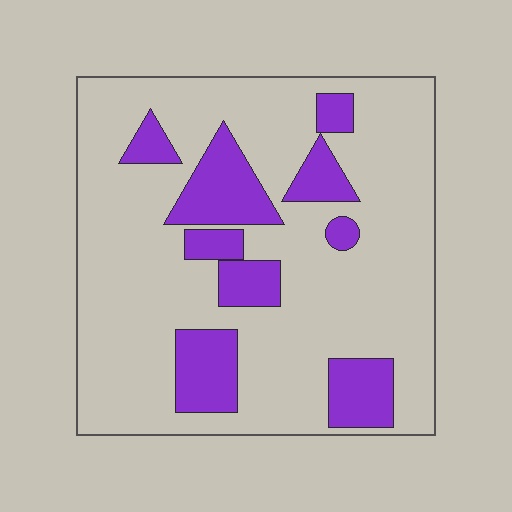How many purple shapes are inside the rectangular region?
9.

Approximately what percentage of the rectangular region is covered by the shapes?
Approximately 20%.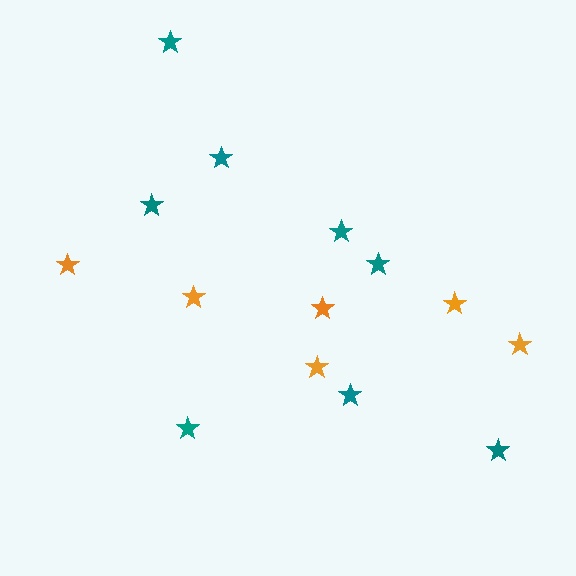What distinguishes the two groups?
There are 2 groups: one group of orange stars (6) and one group of teal stars (8).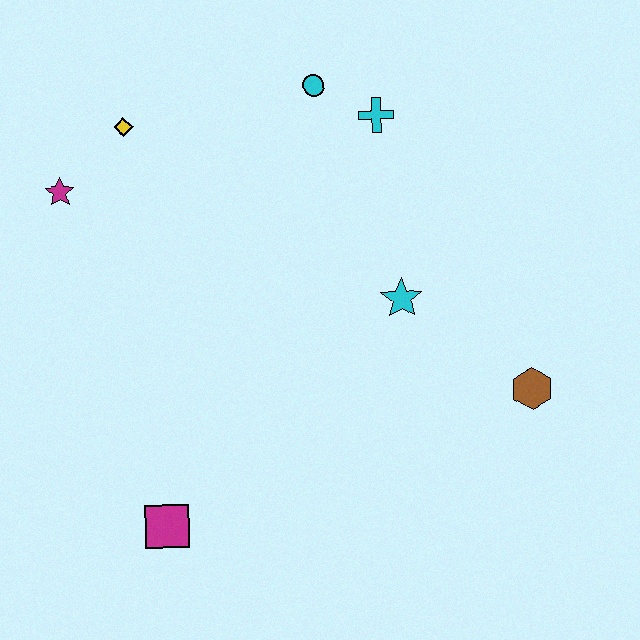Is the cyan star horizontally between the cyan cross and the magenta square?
No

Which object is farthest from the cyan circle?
The magenta square is farthest from the cyan circle.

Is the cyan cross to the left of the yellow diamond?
No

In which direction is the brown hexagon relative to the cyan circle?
The brown hexagon is below the cyan circle.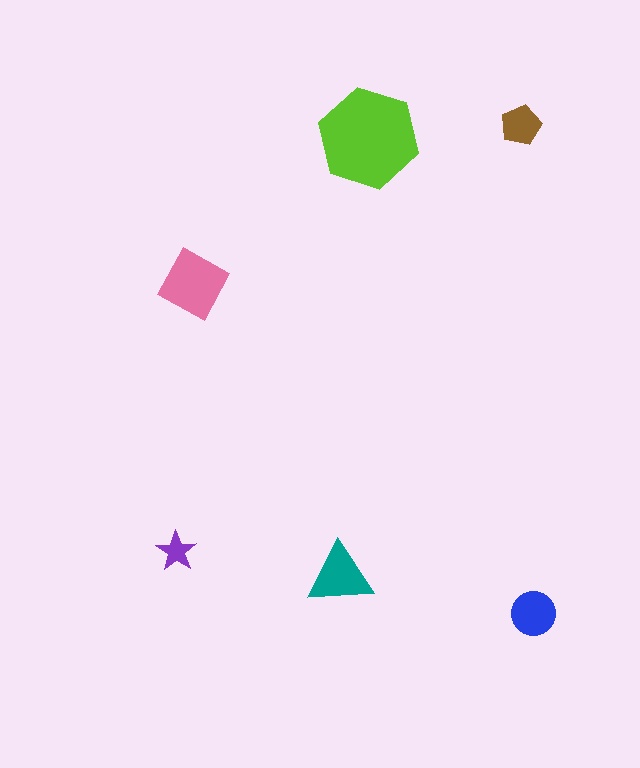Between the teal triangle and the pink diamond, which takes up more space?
The pink diamond.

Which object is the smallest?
The purple star.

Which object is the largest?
The lime hexagon.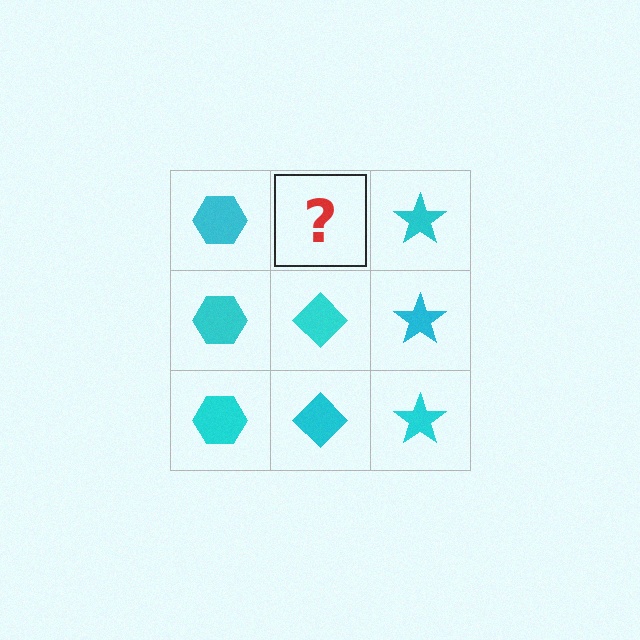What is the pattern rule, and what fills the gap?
The rule is that each column has a consistent shape. The gap should be filled with a cyan diamond.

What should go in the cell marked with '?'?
The missing cell should contain a cyan diamond.